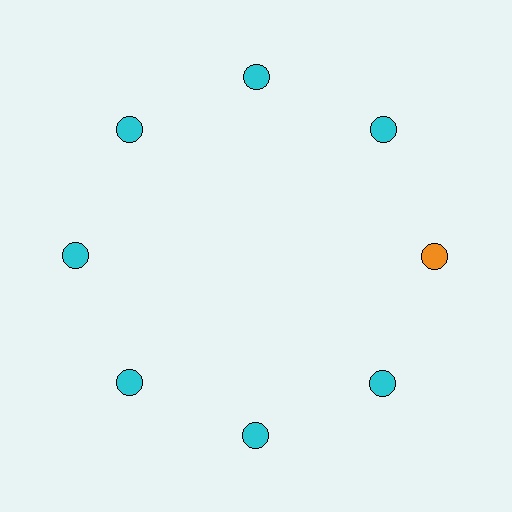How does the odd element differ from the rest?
It has a different color: orange instead of cyan.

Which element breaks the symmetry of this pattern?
The orange circle at roughly the 3 o'clock position breaks the symmetry. All other shapes are cyan circles.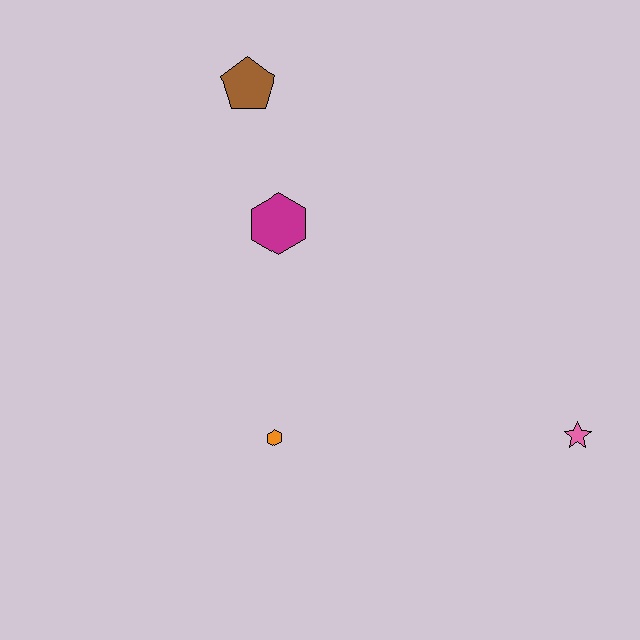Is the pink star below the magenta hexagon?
Yes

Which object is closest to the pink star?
The orange hexagon is closest to the pink star.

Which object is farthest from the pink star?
The brown pentagon is farthest from the pink star.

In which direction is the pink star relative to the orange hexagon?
The pink star is to the right of the orange hexagon.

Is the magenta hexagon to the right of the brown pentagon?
Yes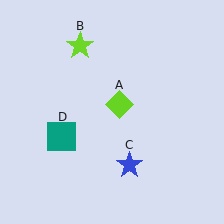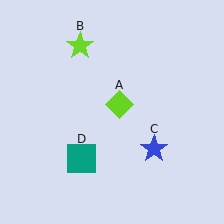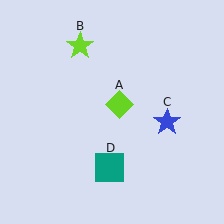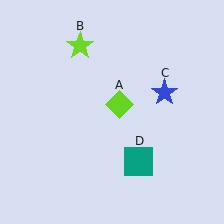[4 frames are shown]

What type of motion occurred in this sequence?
The blue star (object C), teal square (object D) rotated counterclockwise around the center of the scene.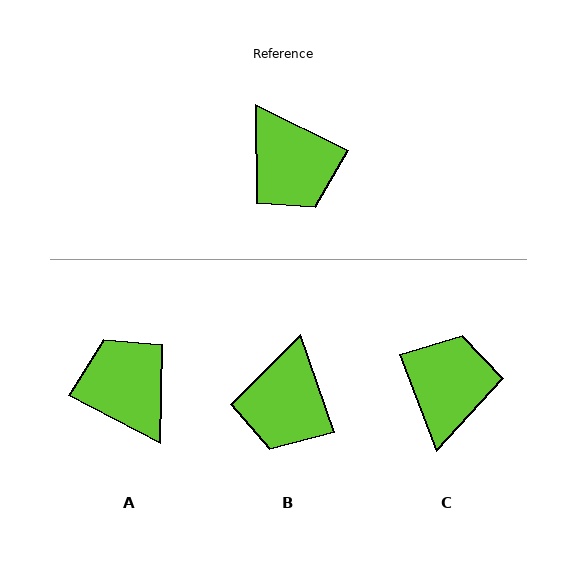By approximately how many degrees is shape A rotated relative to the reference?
Approximately 179 degrees counter-clockwise.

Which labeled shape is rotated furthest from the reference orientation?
A, about 179 degrees away.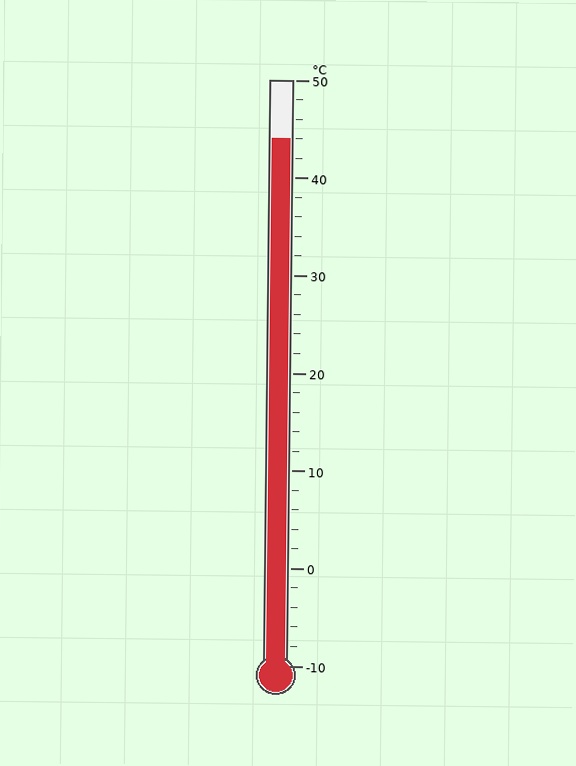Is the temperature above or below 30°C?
The temperature is above 30°C.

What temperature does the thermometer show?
The thermometer shows approximately 44°C.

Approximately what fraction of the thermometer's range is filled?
The thermometer is filled to approximately 90% of its range.